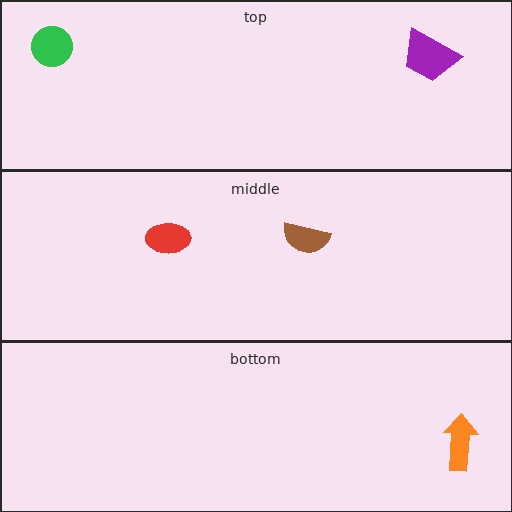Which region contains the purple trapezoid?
The top region.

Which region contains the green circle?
The top region.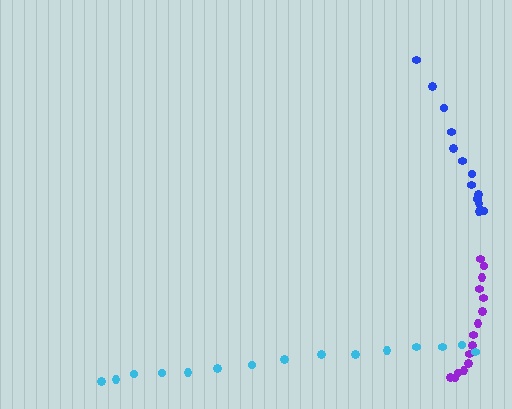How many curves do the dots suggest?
There are 3 distinct paths.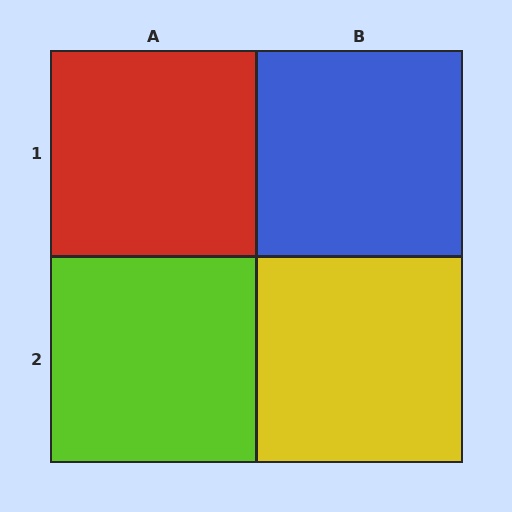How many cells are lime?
1 cell is lime.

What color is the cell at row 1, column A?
Red.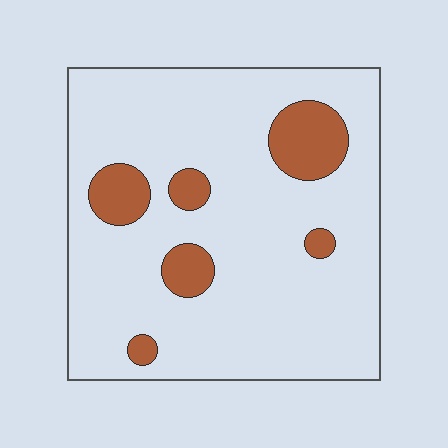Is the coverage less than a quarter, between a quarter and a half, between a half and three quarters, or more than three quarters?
Less than a quarter.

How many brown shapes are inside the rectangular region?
6.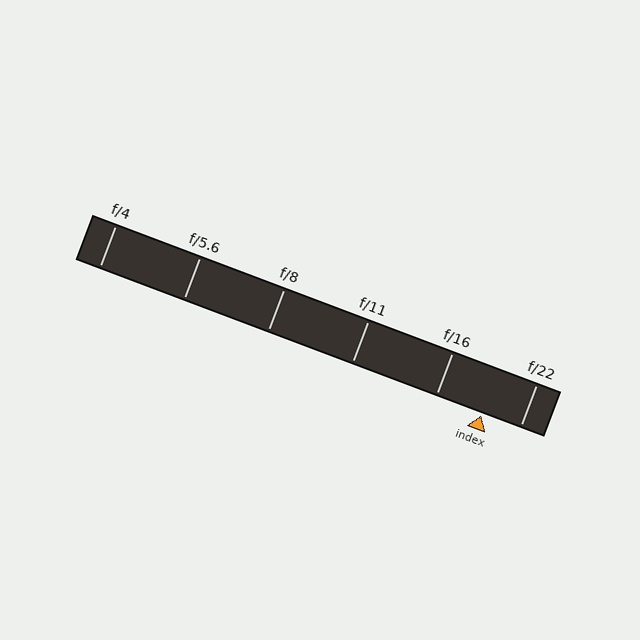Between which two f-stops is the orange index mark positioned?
The index mark is between f/16 and f/22.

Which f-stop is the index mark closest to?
The index mark is closest to f/22.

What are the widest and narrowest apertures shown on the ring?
The widest aperture shown is f/4 and the narrowest is f/22.